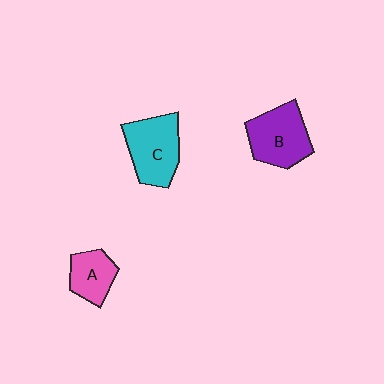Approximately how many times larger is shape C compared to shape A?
Approximately 1.6 times.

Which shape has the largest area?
Shape C (cyan).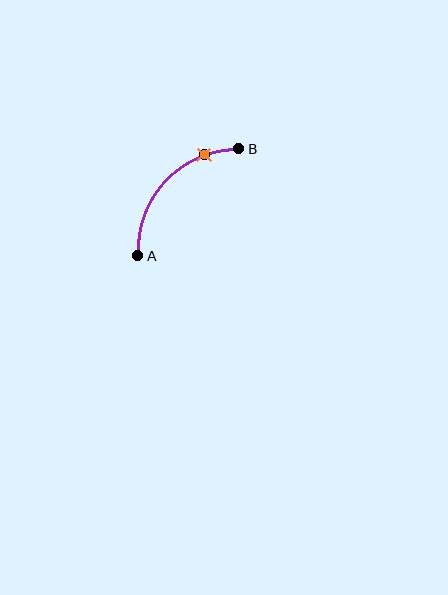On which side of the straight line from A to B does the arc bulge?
The arc bulges above and to the left of the straight line connecting A and B.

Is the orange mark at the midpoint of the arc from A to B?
No. The orange mark lies on the arc but is closer to endpoint B. The arc midpoint would be at the point on the curve equidistant along the arc from both A and B.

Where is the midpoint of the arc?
The arc midpoint is the point on the curve farthest from the straight line joining A and B. It sits above and to the left of that line.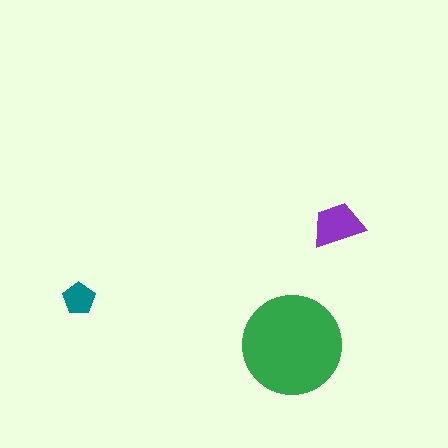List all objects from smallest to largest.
The teal pentagon, the purple trapezoid, the green circle.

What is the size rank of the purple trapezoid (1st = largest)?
2nd.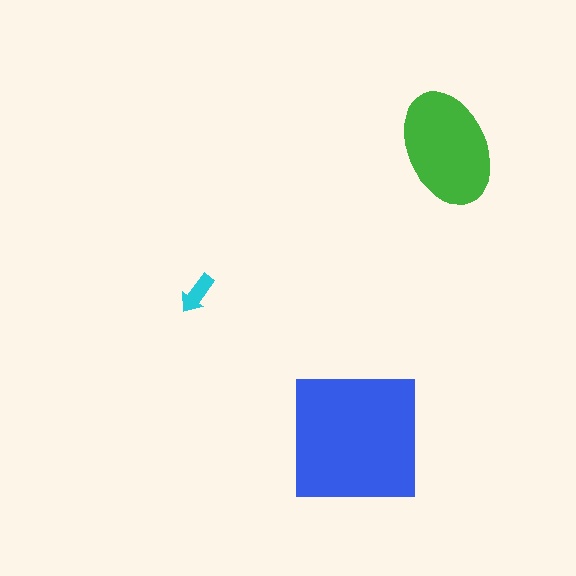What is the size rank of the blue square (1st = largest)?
1st.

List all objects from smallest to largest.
The cyan arrow, the green ellipse, the blue square.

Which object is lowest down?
The blue square is bottommost.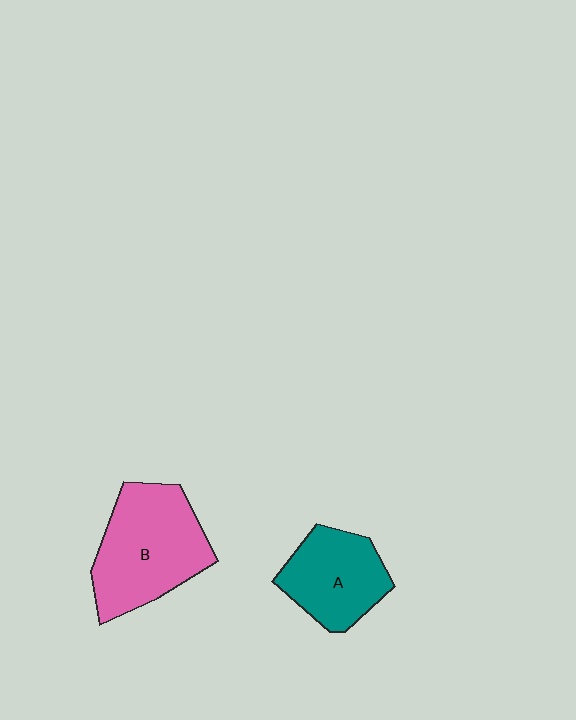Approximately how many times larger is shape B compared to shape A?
Approximately 1.4 times.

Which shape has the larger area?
Shape B (pink).